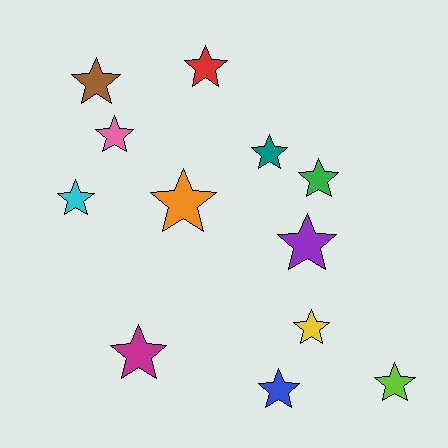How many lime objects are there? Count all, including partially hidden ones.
There is 1 lime object.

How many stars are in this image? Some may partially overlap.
There are 12 stars.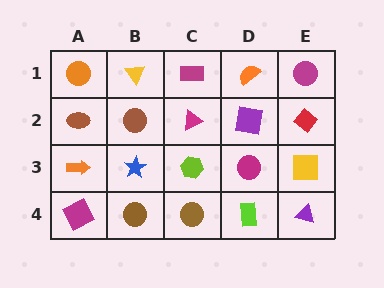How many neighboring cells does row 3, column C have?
4.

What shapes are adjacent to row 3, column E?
A red diamond (row 2, column E), a purple triangle (row 4, column E), a magenta circle (row 3, column D).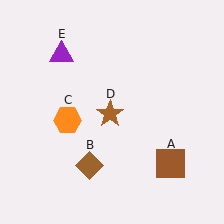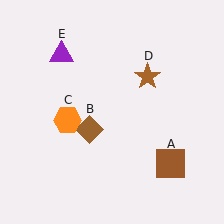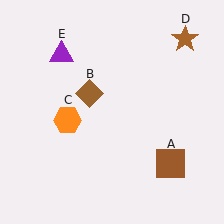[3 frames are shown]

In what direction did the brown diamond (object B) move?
The brown diamond (object B) moved up.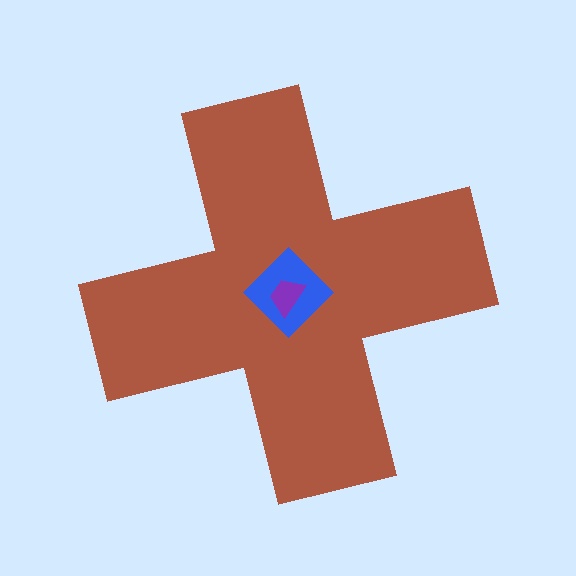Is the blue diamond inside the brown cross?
Yes.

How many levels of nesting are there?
3.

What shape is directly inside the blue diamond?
The purple trapezoid.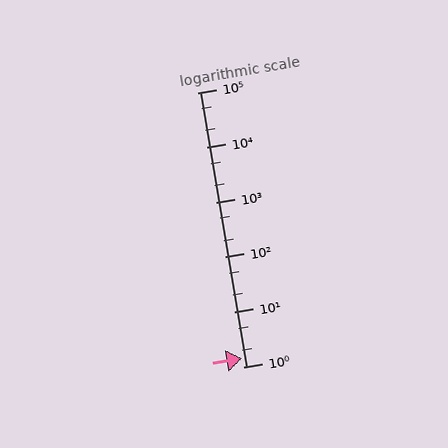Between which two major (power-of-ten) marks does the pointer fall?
The pointer is between 1 and 10.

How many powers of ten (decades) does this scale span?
The scale spans 5 decades, from 1 to 100000.